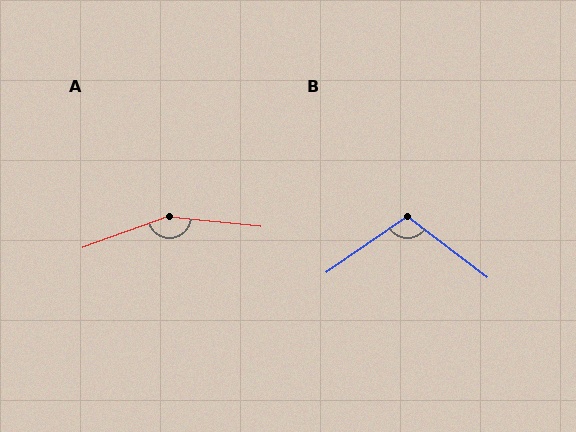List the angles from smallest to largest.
B (108°), A (154°).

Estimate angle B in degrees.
Approximately 108 degrees.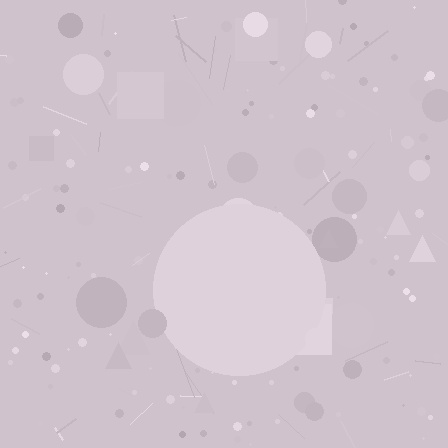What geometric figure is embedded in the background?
A circle is embedded in the background.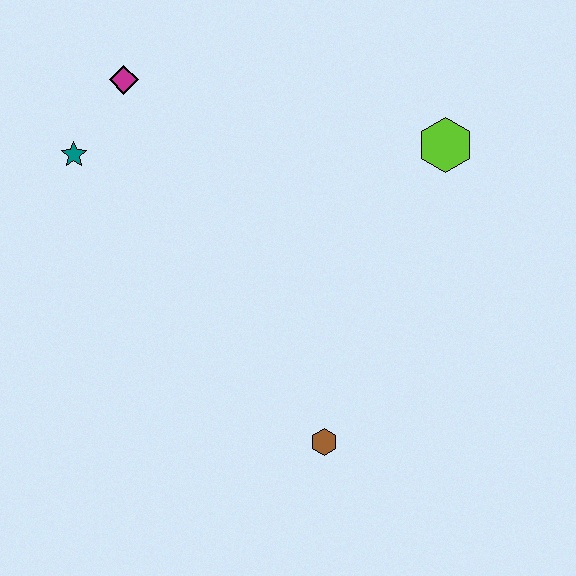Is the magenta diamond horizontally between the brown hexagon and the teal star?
Yes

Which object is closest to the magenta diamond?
The teal star is closest to the magenta diamond.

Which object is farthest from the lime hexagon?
The teal star is farthest from the lime hexagon.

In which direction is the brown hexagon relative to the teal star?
The brown hexagon is below the teal star.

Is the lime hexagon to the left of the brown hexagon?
No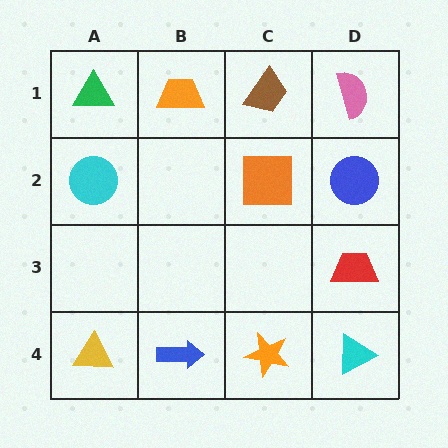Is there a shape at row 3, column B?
No, that cell is empty.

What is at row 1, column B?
An orange trapezoid.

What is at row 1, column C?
A brown trapezoid.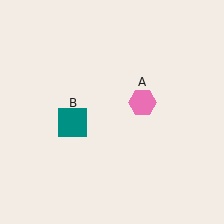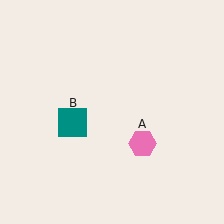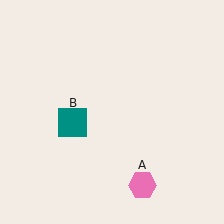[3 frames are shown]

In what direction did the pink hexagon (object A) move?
The pink hexagon (object A) moved down.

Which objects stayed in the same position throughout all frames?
Teal square (object B) remained stationary.